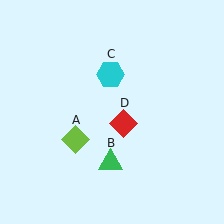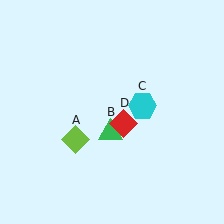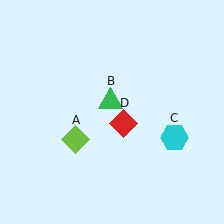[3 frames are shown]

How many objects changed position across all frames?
2 objects changed position: green triangle (object B), cyan hexagon (object C).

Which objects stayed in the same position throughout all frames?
Lime diamond (object A) and red diamond (object D) remained stationary.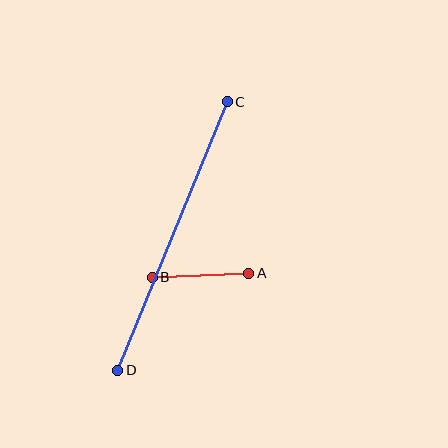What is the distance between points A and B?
The distance is approximately 97 pixels.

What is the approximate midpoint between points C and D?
The midpoint is at approximately (172, 236) pixels.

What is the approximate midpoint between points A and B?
The midpoint is at approximately (200, 275) pixels.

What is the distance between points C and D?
The distance is approximately 290 pixels.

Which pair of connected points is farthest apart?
Points C and D are farthest apart.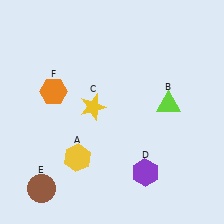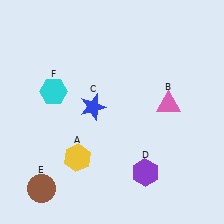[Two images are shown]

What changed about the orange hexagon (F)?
In Image 1, F is orange. In Image 2, it changed to cyan.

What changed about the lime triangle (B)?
In Image 1, B is lime. In Image 2, it changed to pink.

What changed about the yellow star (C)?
In Image 1, C is yellow. In Image 2, it changed to blue.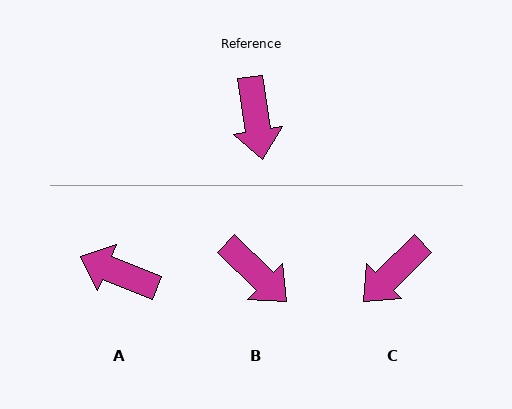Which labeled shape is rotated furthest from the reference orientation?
A, about 121 degrees away.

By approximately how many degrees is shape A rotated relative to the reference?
Approximately 121 degrees clockwise.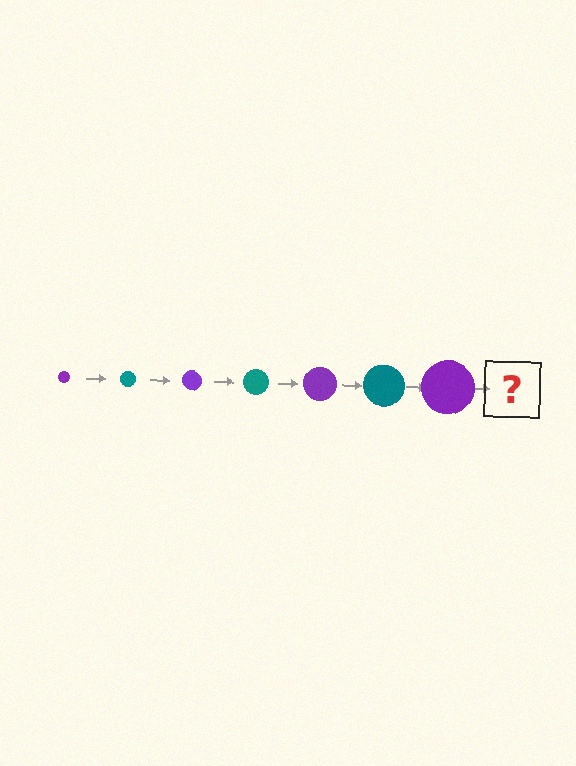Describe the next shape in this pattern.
It should be a teal circle, larger than the previous one.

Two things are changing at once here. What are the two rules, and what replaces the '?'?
The two rules are that the circle grows larger each step and the color cycles through purple and teal. The '?' should be a teal circle, larger than the previous one.